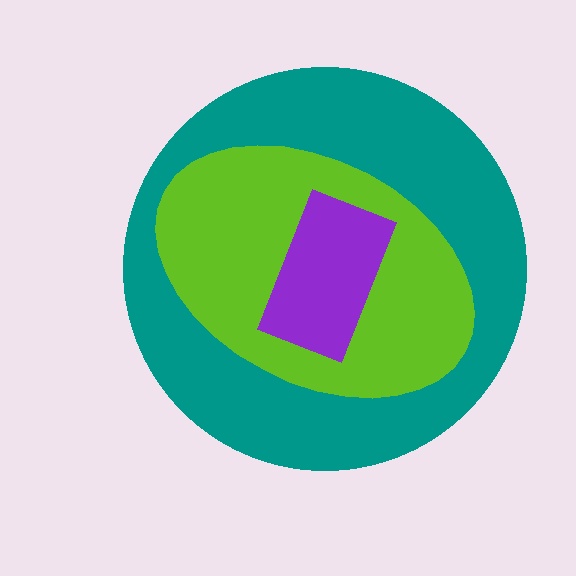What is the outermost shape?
The teal circle.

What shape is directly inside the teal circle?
The lime ellipse.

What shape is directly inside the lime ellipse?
The purple rectangle.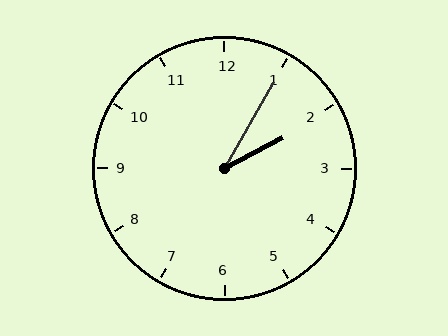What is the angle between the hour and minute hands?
Approximately 32 degrees.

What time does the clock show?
2:05.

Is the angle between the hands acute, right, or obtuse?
It is acute.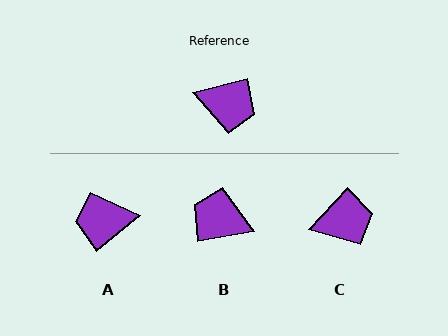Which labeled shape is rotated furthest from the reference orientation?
B, about 175 degrees away.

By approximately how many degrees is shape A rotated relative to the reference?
Approximately 155 degrees clockwise.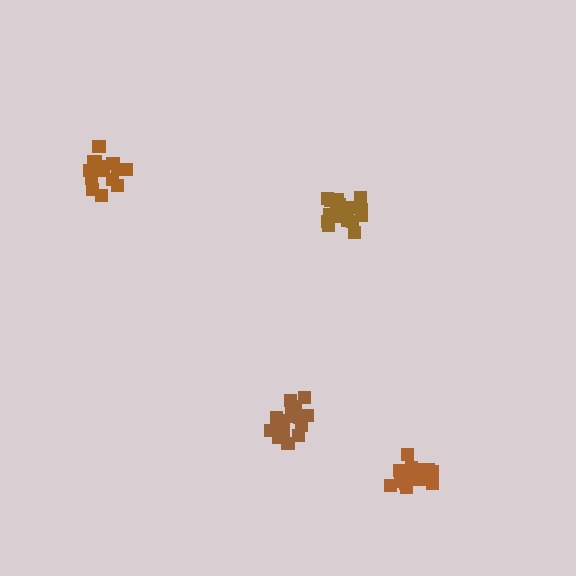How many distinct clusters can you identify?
There are 4 distinct clusters.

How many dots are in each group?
Group 1: 19 dots, Group 2: 19 dots, Group 3: 17 dots, Group 4: 15 dots (70 total).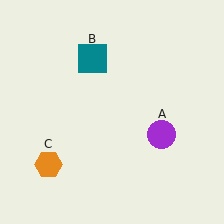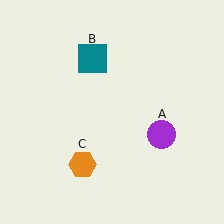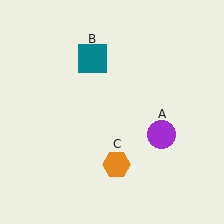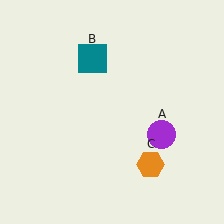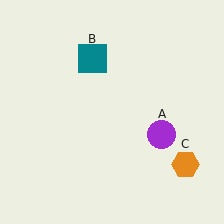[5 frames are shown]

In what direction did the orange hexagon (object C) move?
The orange hexagon (object C) moved right.